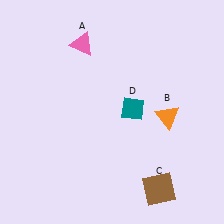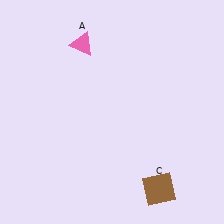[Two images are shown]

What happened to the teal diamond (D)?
The teal diamond (D) was removed in Image 2. It was in the top-right area of Image 1.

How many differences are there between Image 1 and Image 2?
There are 2 differences between the two images.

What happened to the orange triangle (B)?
The orange triangle (B) was removed in Image 2. It was in the bottom-right area of Image 1.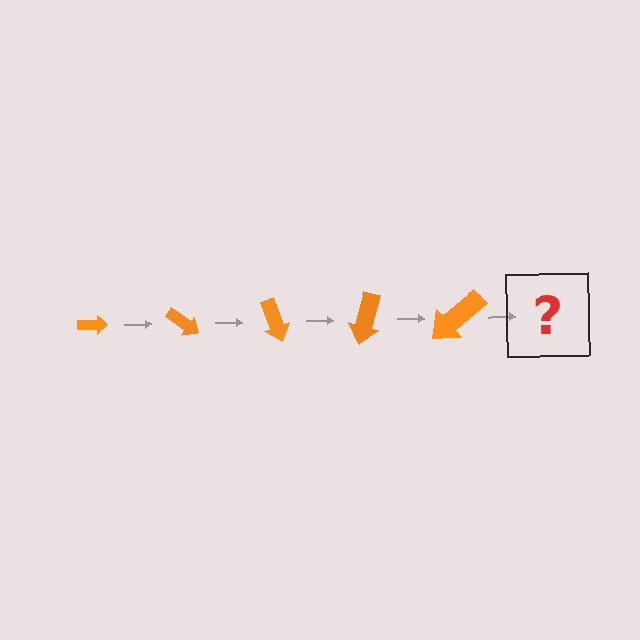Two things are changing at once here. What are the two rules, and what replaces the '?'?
The two rules are that the arrow grows larger each step and it rotates 35 degrees each step. The '?' should be an arrow, larger than the previous one and rotated 175 degrees from the start.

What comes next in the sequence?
The next element should be an arrow, larger than the previous one and rotated 175 degrees from the start.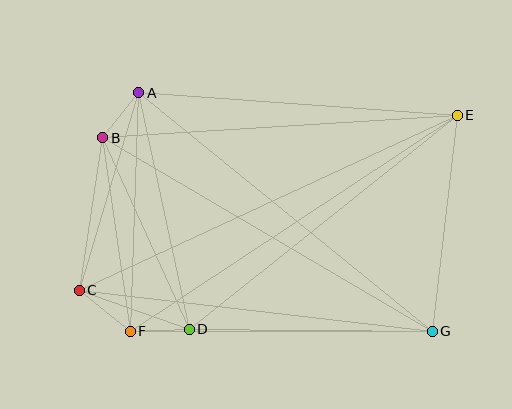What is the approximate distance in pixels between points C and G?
The distance between C and G is approximately 355 pixels.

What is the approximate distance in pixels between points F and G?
The distance between F and G is approximately 302 pixels.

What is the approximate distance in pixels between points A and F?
The distance between A and F is approximately 239 pixels.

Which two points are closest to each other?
Points A and B are closest to each other.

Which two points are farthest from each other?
Points C and E are farthest from each other.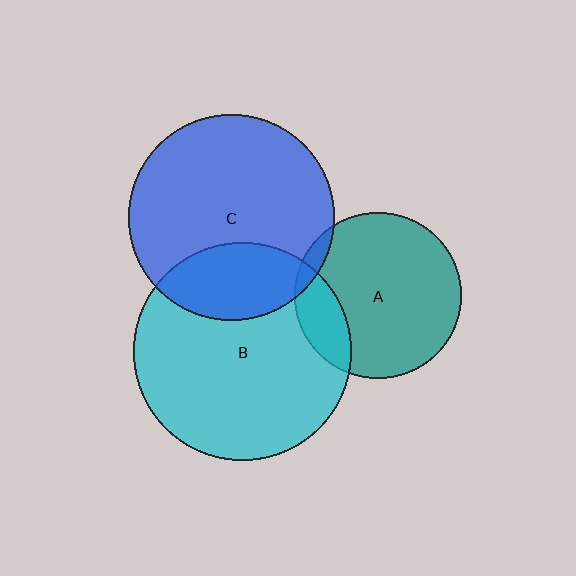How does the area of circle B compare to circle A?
Approximately 1.7 times.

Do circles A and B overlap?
Yes.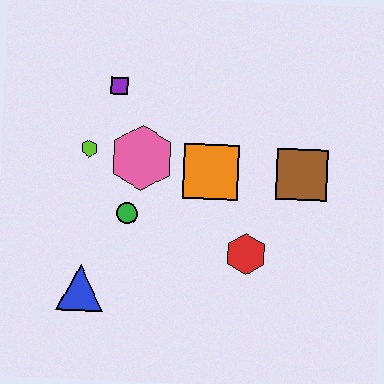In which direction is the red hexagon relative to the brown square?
The red hexagon is below the brown square.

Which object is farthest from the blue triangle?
The brown square is farthest from the blue triangle.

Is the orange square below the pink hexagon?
Yes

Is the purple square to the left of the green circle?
Yes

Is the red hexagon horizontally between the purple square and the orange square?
No